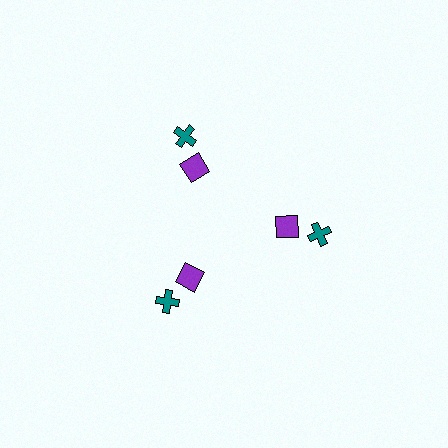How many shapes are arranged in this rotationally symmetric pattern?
There are 6 shapes, arranged in 3 groups of 2.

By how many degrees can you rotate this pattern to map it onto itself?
The pattern maps onto itself every 120 degrees of rotation.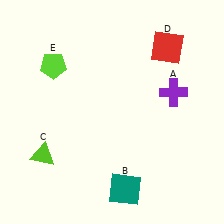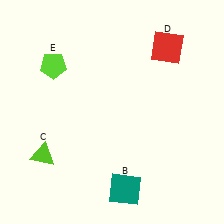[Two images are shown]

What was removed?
The purple cross (A) was removed in Image 2.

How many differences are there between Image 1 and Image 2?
There is 1 difference between the two images.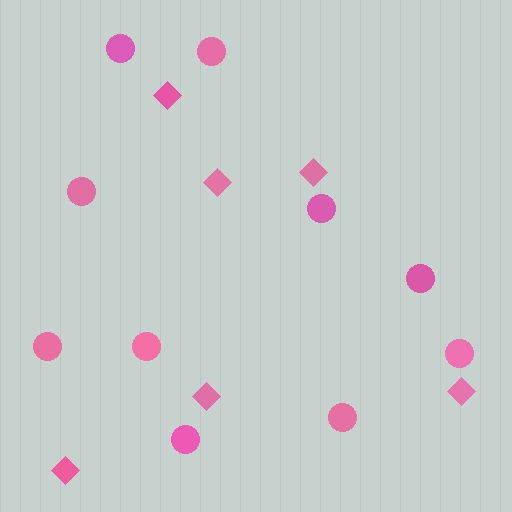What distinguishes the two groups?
There are 2 groups: one group of circles (10) and one group of diamonds (6).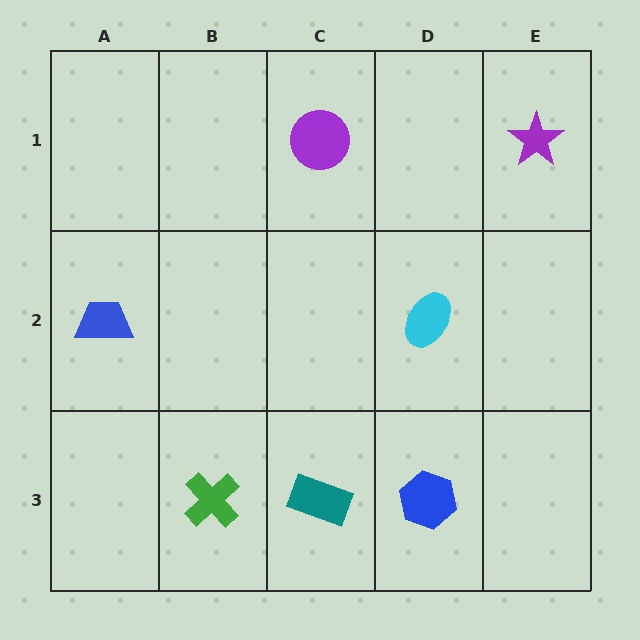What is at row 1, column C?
A purple circle.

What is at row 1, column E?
A purple star.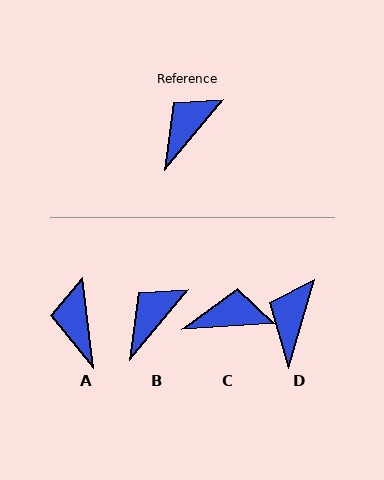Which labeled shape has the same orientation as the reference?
B.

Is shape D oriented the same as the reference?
No, it is off by about 23 degrees.